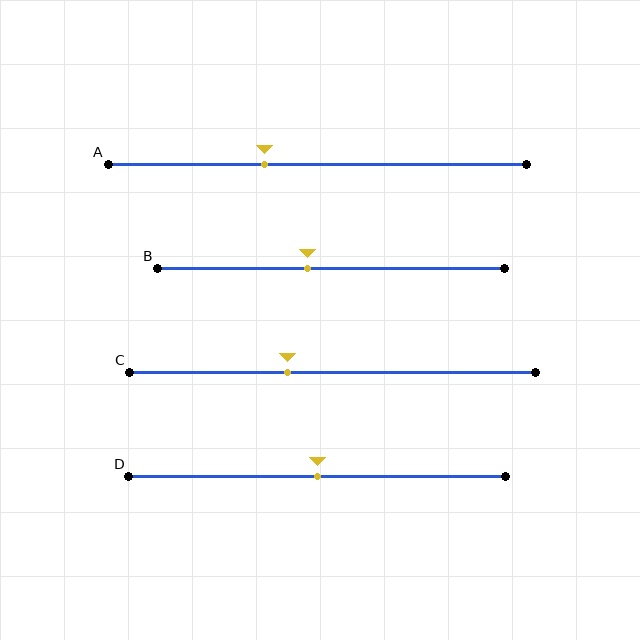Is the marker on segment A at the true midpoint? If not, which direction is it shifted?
No, the marker on segment A is shifted to the left by about 13% of the segment length.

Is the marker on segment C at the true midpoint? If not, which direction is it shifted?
No, the marker on segment C is shifted to the left by about 11% of the segment length.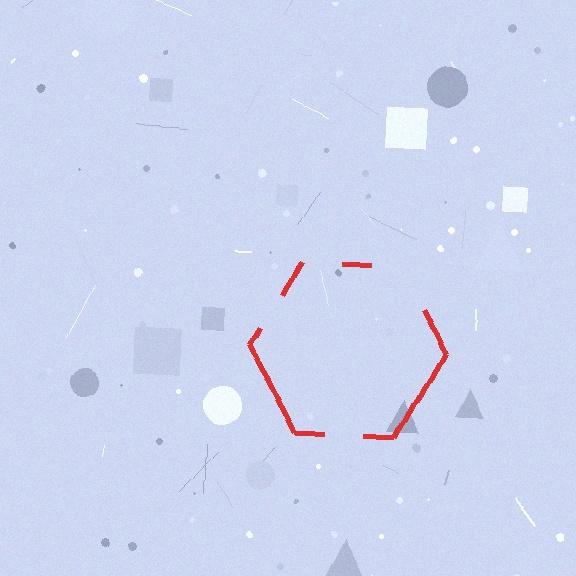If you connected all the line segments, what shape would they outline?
They would outline a hexagon.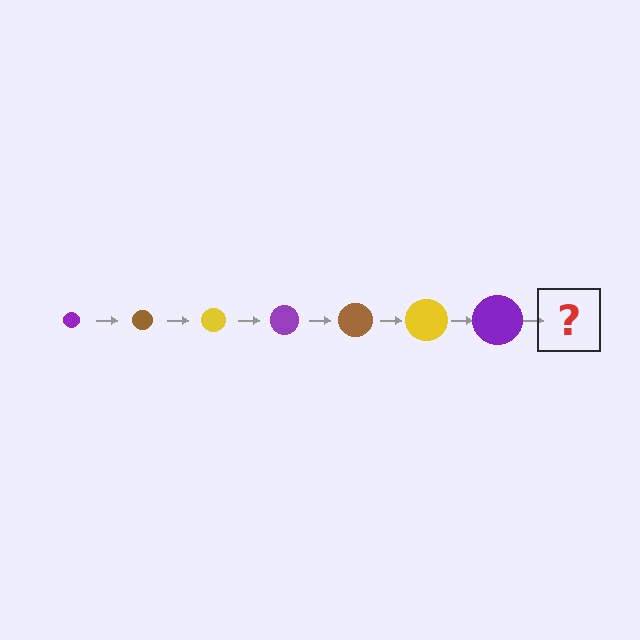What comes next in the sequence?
The next element should be a brown circle, larger than the previous one.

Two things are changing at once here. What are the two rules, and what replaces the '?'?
The two rules are that the circle grows larger each step and the color cycles through purple, brown, and yellow. The '?' should be a brown circle, larger than the previous one.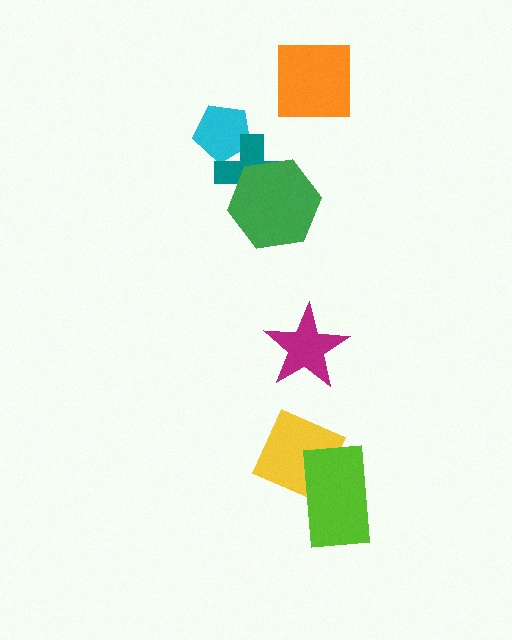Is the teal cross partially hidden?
Yes, it is partially covered by another shape.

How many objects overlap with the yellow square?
1 object overlaps with the yellow square.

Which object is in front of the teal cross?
The green hexagon is in front of the teal cross.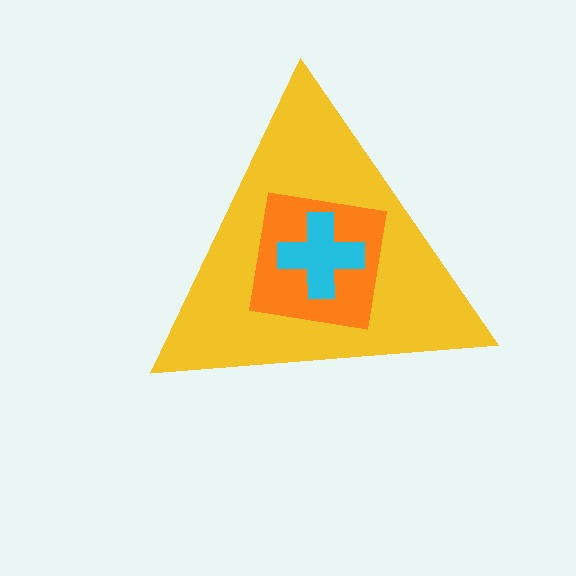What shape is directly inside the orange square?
The cyan cross.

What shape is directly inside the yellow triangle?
The orange square.